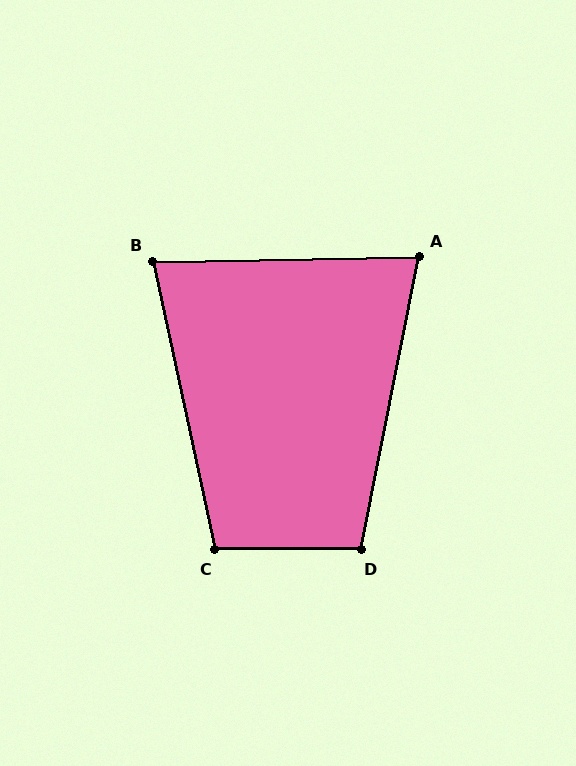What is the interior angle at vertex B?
Approximately 79 degrees (acute).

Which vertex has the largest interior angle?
C, at approximately 102 degrees.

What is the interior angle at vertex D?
Approximately 101 degrees (obtuse).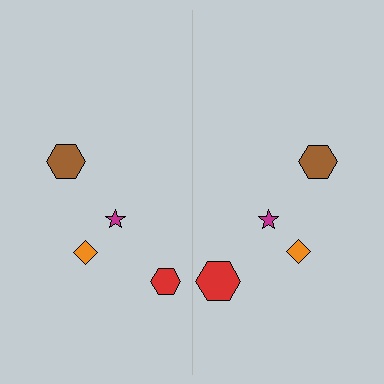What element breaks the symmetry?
The red hexagon on the right side has a different size than its mirror counterpart.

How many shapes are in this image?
There are 8 shapes in this image.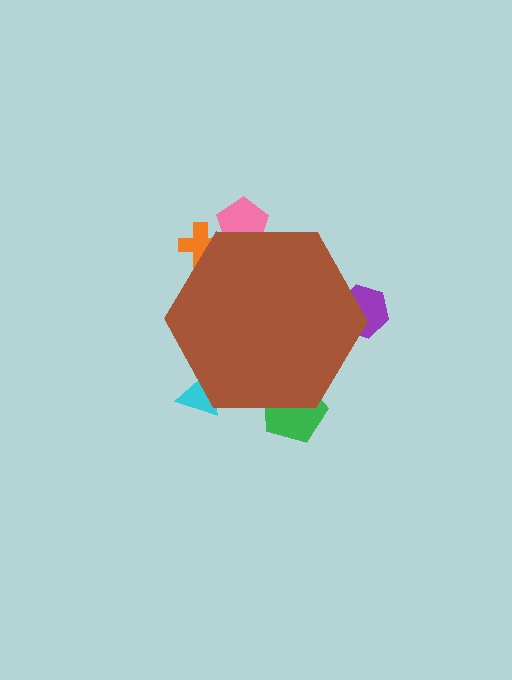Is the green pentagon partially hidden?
Yes, the green pentagon is partially hidden behind the brown hexagon.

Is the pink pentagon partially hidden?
Yes, the pink pentagon is partially hidden behind the brown hexagon.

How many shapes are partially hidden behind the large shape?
5 shapes are partially hidden.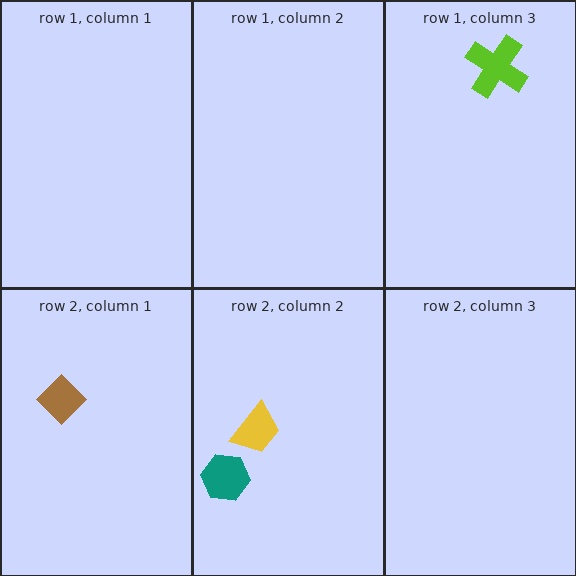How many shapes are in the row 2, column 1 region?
1.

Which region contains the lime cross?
The row 1, column 3 region.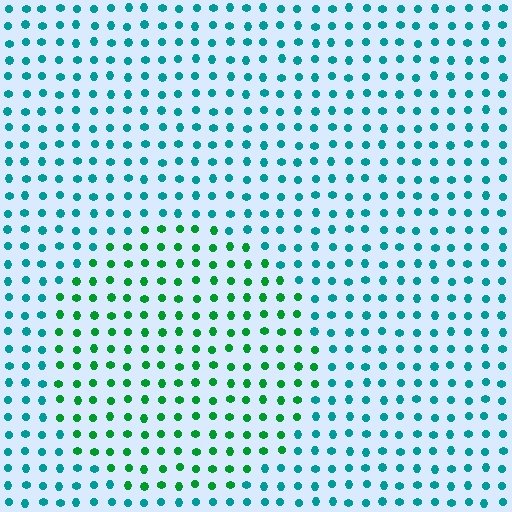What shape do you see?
I see a circle.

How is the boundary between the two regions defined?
The boundary is defined purely by a slight shift in hue (about 43 degrees). Spacing, size, and orientation are identical on both sides.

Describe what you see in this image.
The image is filled with small teal elements in a uniform arrangement. A circle-shaped region is visible where the elements are tinted to a slightly different hue, forming a subtle color boundary.